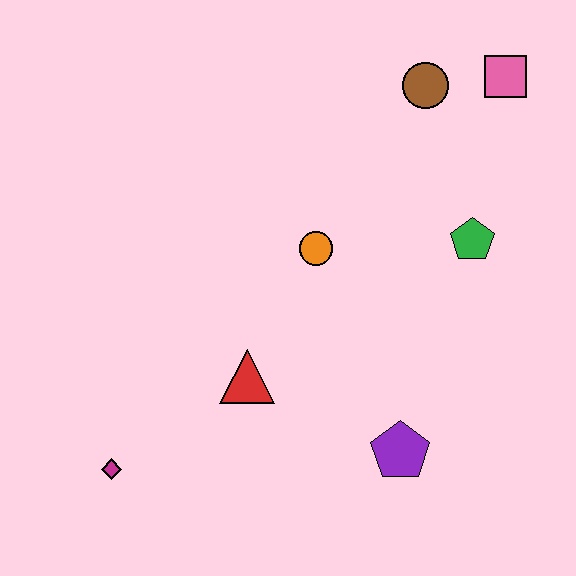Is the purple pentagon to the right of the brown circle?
No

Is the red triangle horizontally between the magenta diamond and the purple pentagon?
Yes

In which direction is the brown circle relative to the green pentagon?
The brown circle is above the green pentagon.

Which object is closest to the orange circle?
The red triangle is closest to the orange circle.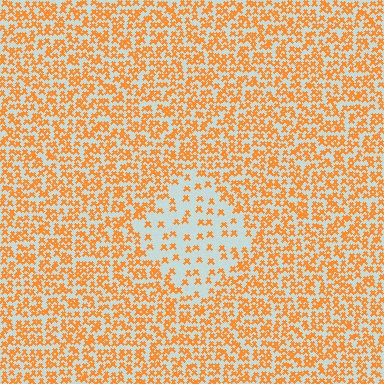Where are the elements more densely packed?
The elements are more densely packed outside the diamond boundary.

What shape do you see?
I see a diamond.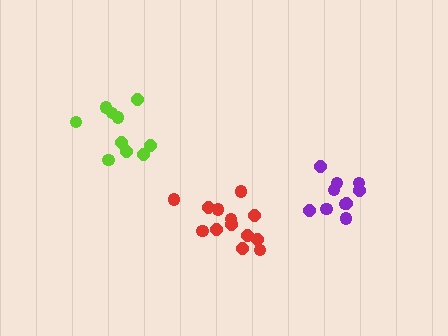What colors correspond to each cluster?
The clusters are colored: red, lime, purple.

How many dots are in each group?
Group 1: 13 dots, Group 2: 10 dots, Group 3: 10 dots (33 total).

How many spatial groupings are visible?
There are 3 spatial groupings.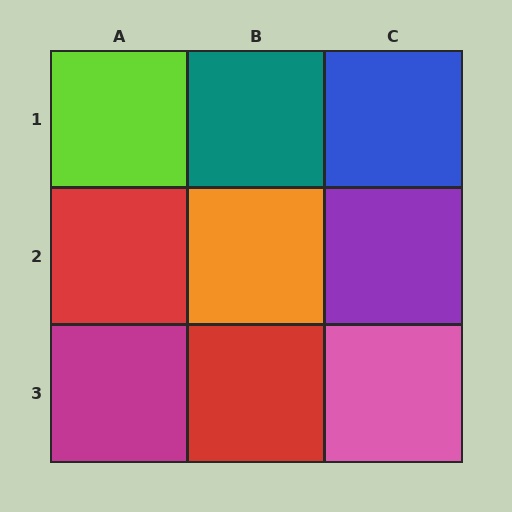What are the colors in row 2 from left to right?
Red, orange, purple.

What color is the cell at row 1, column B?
Teal.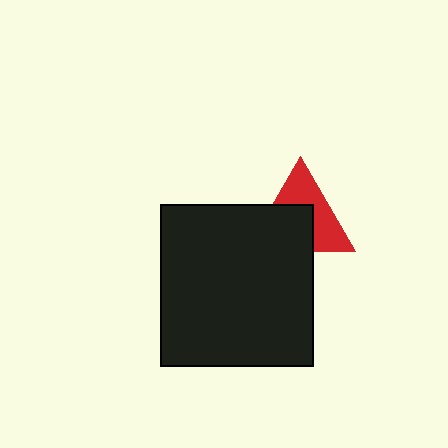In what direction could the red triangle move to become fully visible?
The red triangle could move up. That would shift it out from behind the black rectangle entirely.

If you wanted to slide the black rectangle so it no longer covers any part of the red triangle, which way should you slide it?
Slide it down — that is the most direct way to separate the two shapes.